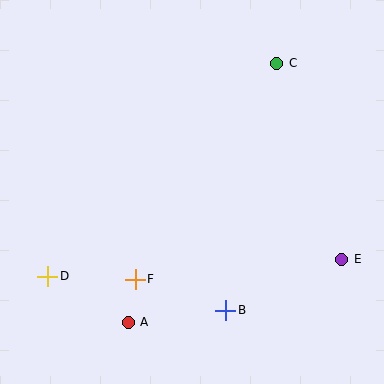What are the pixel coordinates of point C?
Point C is at (277, 63).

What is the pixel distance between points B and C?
The distance between B and C is 252 pixels.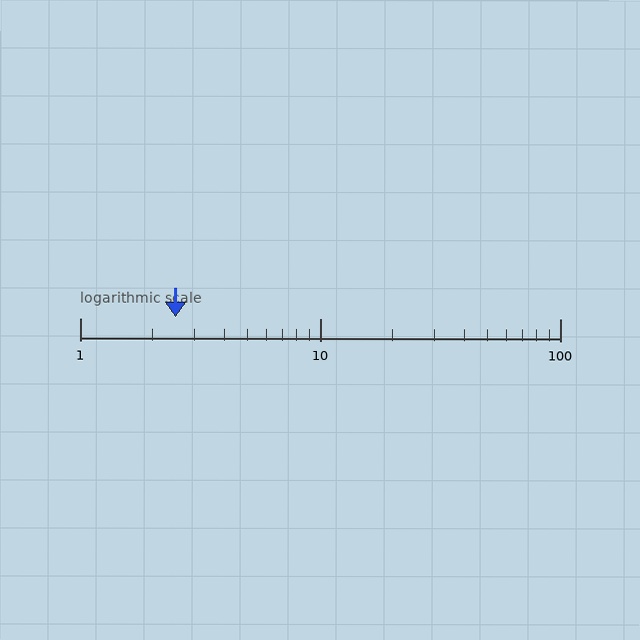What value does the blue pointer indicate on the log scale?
The pointer indicates approximately 2.5.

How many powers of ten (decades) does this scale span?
The scale spans 2 decades, from 1 to 100.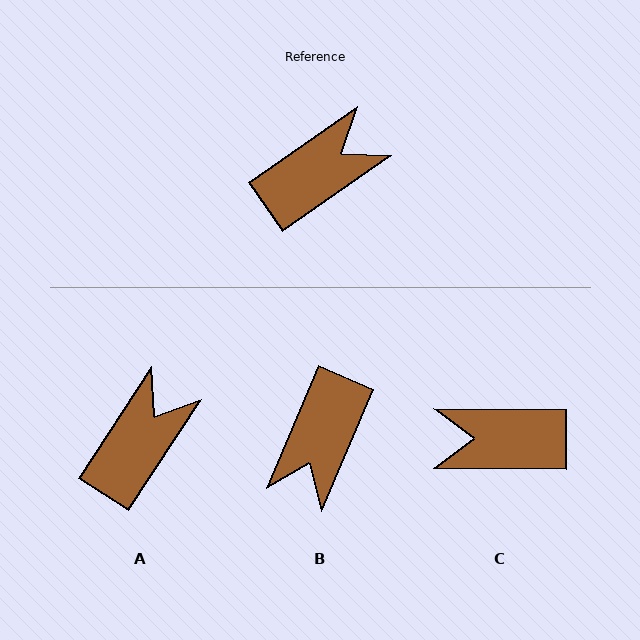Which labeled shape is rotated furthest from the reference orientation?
B, about 148 degrees away.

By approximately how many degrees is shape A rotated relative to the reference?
Approximately 22 degrees counter-clockwise.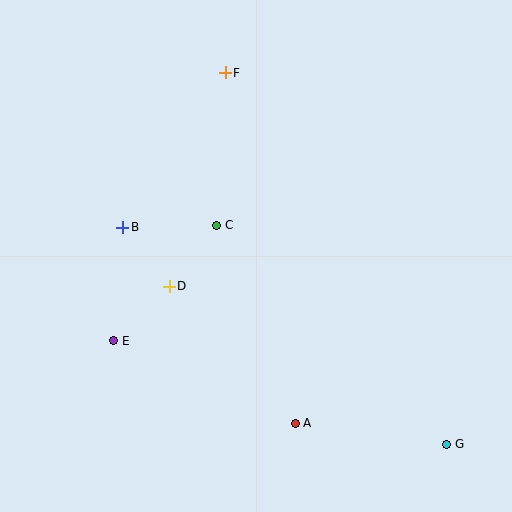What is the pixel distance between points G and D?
The distance between G and D is 319 pixels.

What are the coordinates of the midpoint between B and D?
The midpoint between B and D is at (146, 257).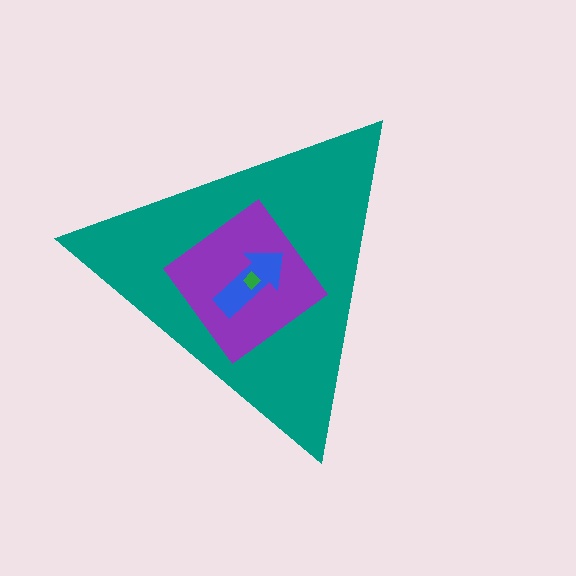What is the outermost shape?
The teal triangle.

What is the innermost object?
The green diamond.